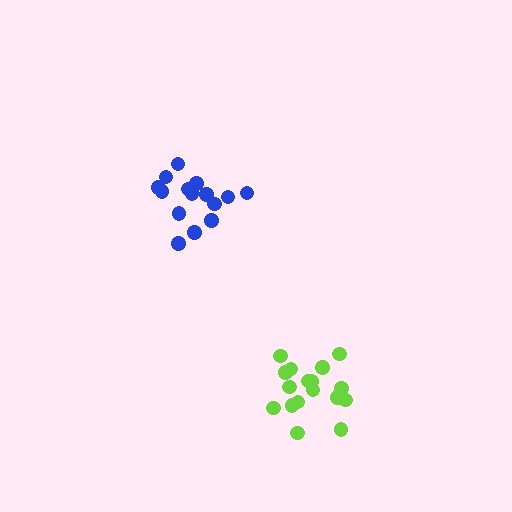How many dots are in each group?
Group 1: 15 dots, Group 2: 17 dots (32 total).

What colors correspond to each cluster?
The clusters are colored: blue, lime.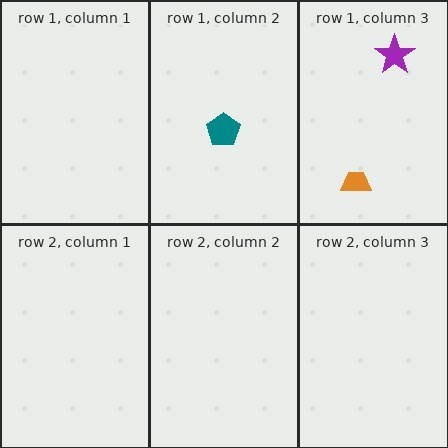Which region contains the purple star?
The row 1, column 3 region.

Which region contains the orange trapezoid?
The row 1, column 3 region.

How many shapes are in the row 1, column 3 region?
2.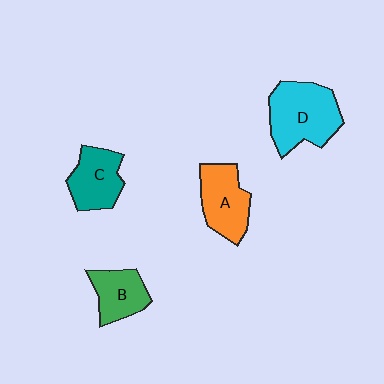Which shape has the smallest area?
Shape B (green).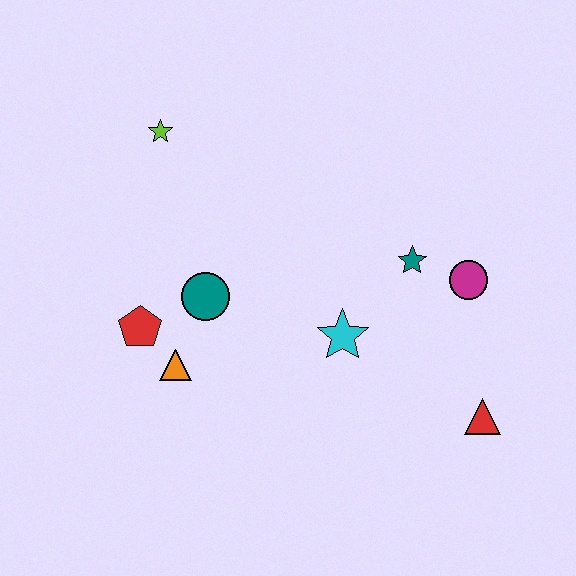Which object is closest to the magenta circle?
The teal star is closest to the magenta circle.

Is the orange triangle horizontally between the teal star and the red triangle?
No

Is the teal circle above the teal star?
No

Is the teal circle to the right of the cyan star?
No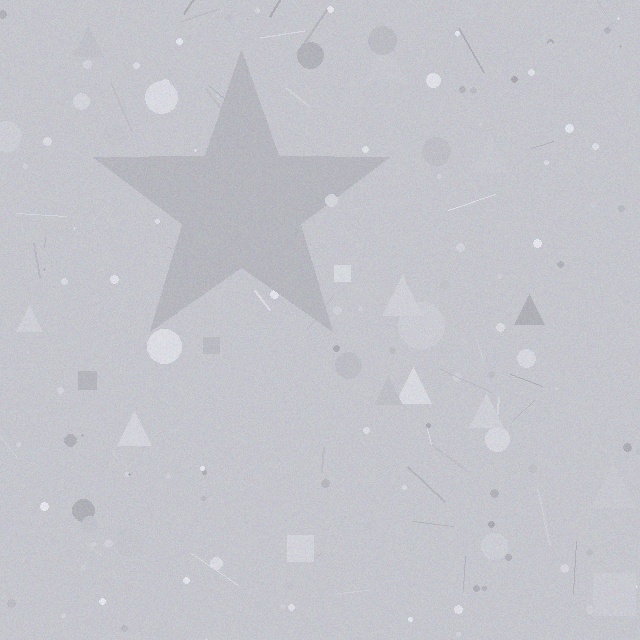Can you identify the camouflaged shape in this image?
The camouflaged shape is a star.